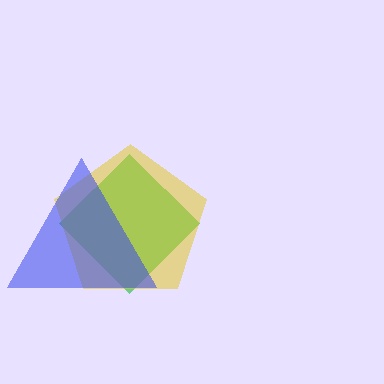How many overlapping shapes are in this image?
There are 3 overlapping shapes in the image.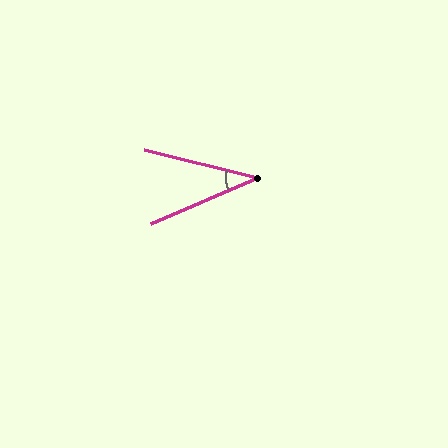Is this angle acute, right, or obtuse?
It is acute.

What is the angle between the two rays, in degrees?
Approximately 37 degrees.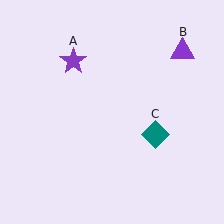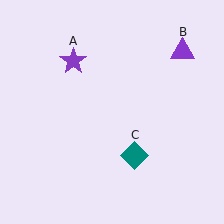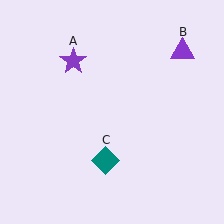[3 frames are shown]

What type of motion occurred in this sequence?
The teal diamond (object C) rotated clockwise around the center of the scene.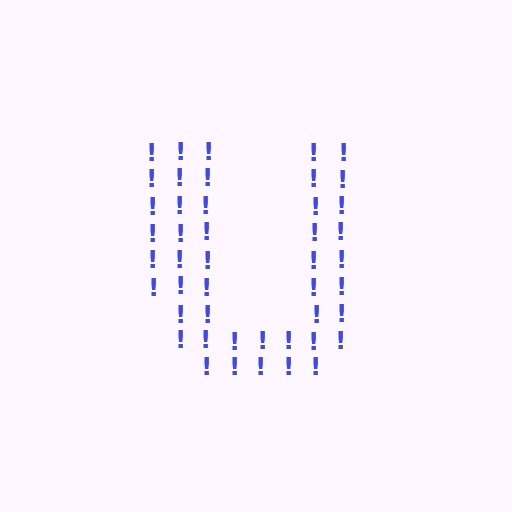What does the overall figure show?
The overall figure shows the letter U.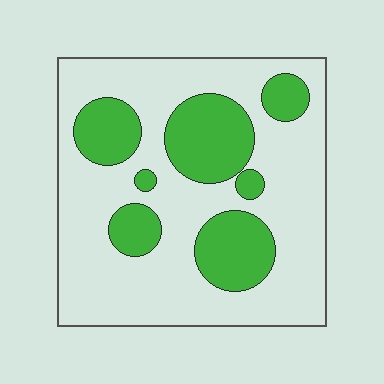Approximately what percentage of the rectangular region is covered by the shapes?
Approximately 30%.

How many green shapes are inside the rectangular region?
7.